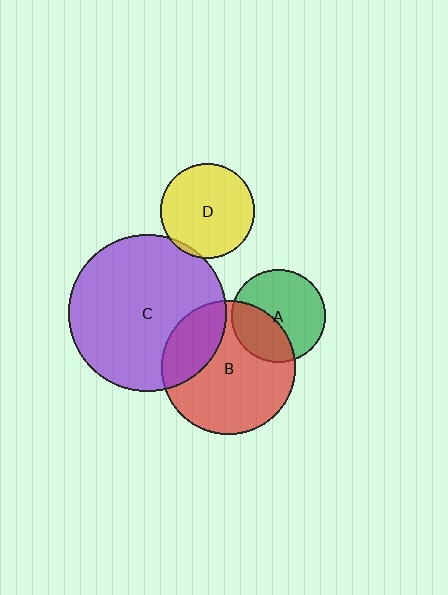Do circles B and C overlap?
Yes.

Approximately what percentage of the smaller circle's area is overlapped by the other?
Approximately 25%.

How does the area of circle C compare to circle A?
Approximately 2.9 times.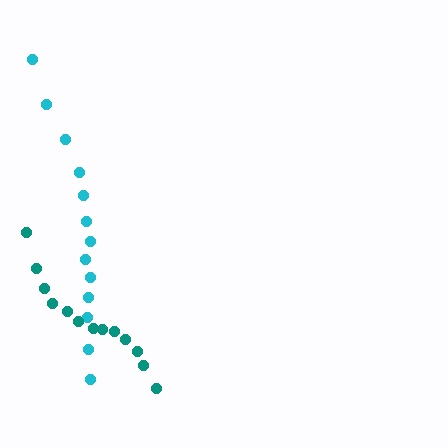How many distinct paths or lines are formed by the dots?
There are 2 distinct paths.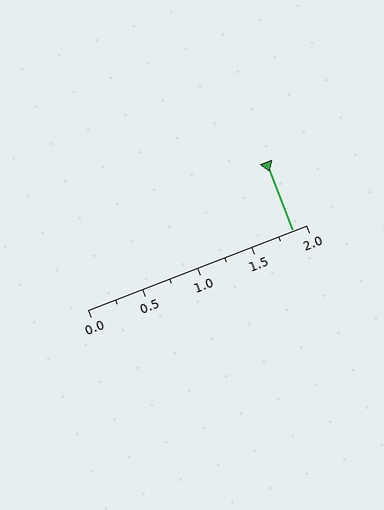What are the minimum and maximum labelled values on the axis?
The axis runs from 0.0 to 2.0.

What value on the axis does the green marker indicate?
The marker indicates approximately 1.88.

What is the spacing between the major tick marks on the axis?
The major ticks are spaced 0.5 apart.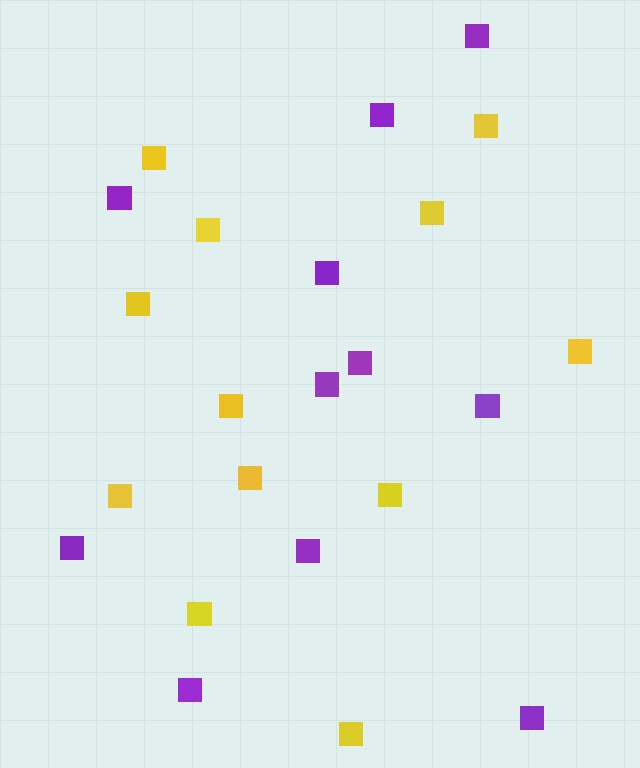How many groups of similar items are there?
There are 2 groups: one group of yellow squares (12) and one group of purple squares (11).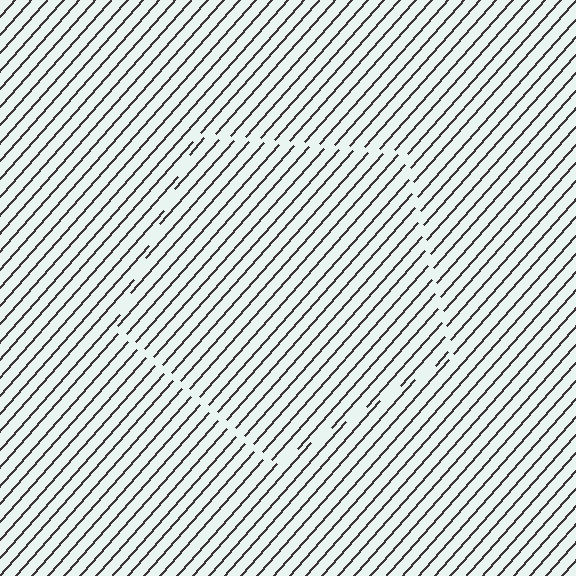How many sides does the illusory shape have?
5 sides — the line-ends trace a pentagon.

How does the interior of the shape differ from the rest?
The interior of the shape contains the same grating, shifted by half a period — the contour is defined by the phase discontinuity where line-ends from the inner and outer gratings abut.